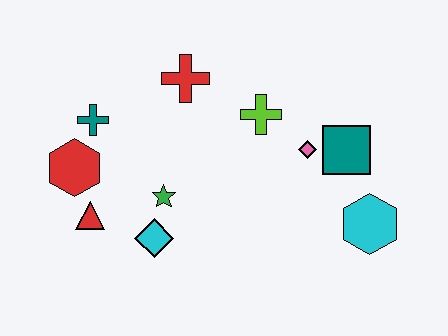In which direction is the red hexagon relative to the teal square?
The red hexagon is to the left of the teal square.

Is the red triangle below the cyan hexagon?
No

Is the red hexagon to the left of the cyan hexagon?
Yes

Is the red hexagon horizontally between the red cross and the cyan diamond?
No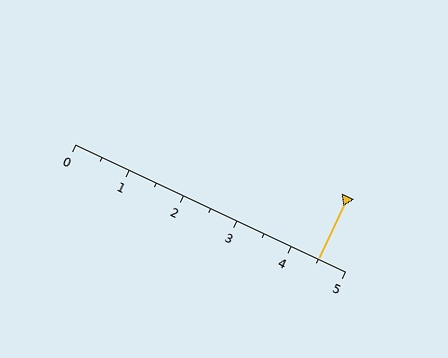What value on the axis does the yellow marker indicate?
The marker indicates approximately 4.5.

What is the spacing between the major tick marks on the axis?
The major ticks are spaced 1 apart.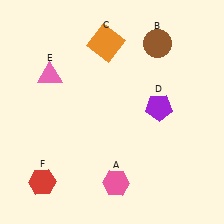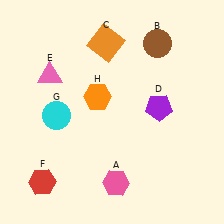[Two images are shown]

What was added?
A cyan circle (G), an orange hexagon (H) were added in Image 2.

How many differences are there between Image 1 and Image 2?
There are 2 differences between the two images.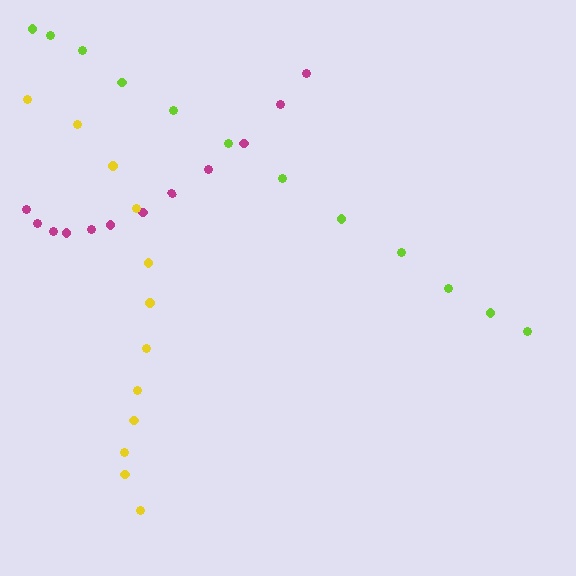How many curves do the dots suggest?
There are 3 distinct paths.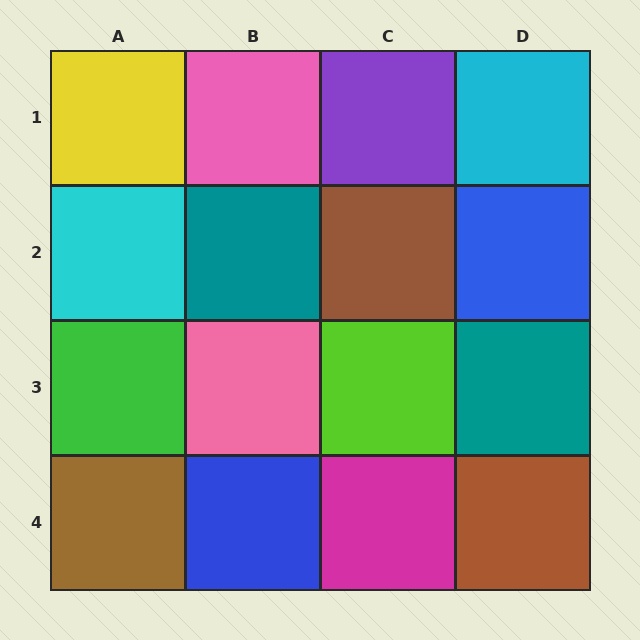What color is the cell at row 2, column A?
Cyan.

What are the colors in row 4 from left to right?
Brown, blue, magenta, brown.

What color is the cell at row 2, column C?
Brown.